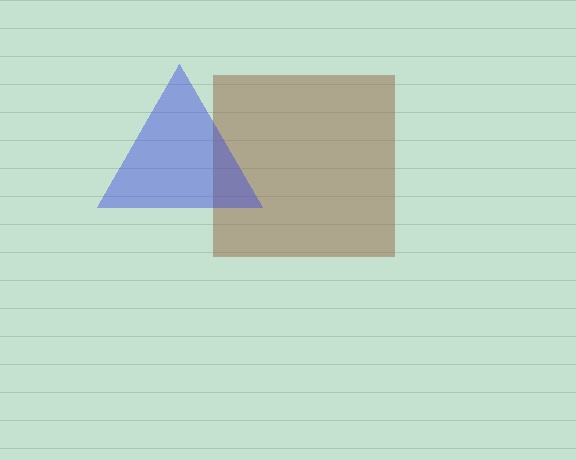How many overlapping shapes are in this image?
There are 2 overlapping shapes in the image.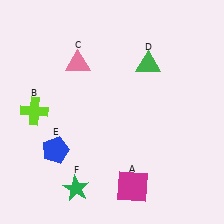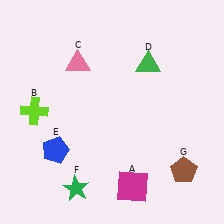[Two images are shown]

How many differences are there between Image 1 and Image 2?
There is 1 difference between the two images.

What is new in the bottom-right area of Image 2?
A brown pentagon (G) was added in the bottom-right area of Image 2.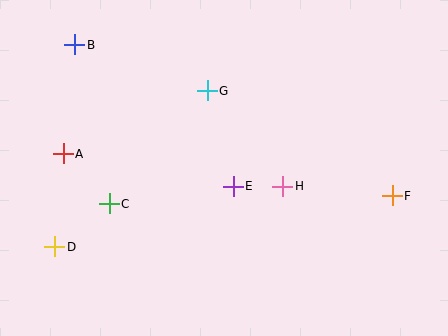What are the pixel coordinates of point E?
Point E is at (233, 186).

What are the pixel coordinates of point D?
Point D is at (55, 247).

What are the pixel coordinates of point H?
Point H is at (283, 186).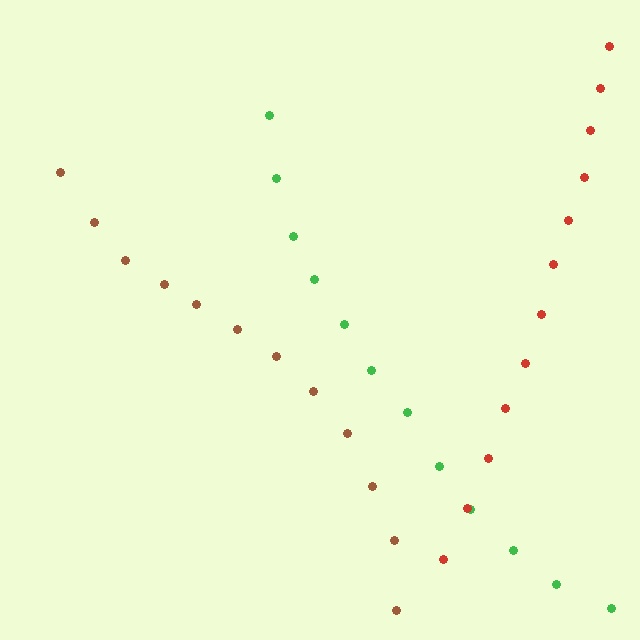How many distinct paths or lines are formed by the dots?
There are 3 distinct paths.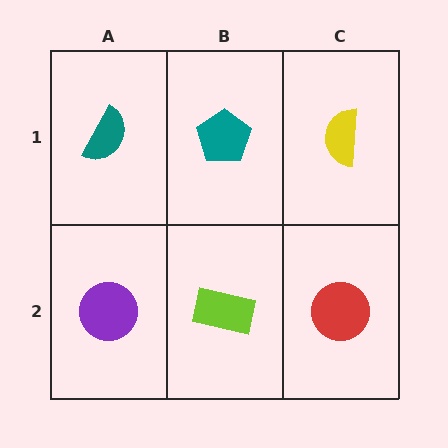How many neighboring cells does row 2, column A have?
2.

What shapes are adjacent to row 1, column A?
A purple circle (row 2, column A), a teal pentagon (row 1, column B).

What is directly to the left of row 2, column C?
A lime rectangle.